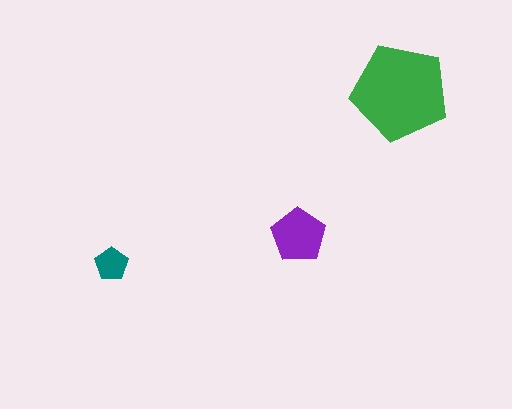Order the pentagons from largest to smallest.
the green one, the purple one, the teal one.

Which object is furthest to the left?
The teal pentagon is leftmost.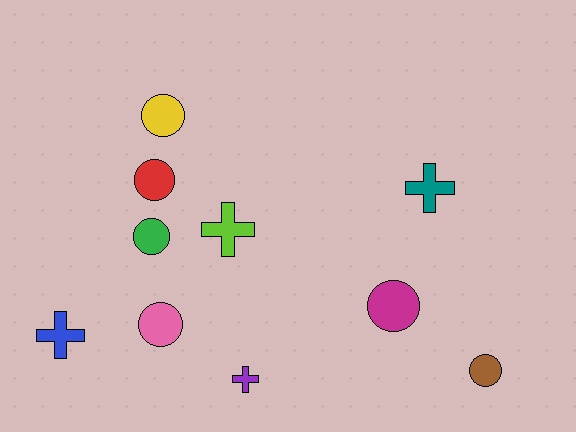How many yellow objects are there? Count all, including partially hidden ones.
There is 1 yellow object.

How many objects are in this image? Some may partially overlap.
There are 10 objects.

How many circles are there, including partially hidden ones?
There are 6 circles.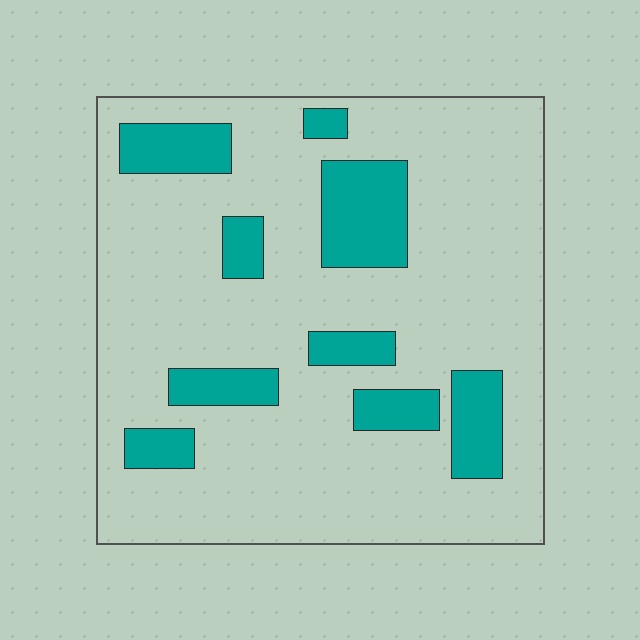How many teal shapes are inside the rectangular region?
9.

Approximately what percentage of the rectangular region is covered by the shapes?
Approximately 20%.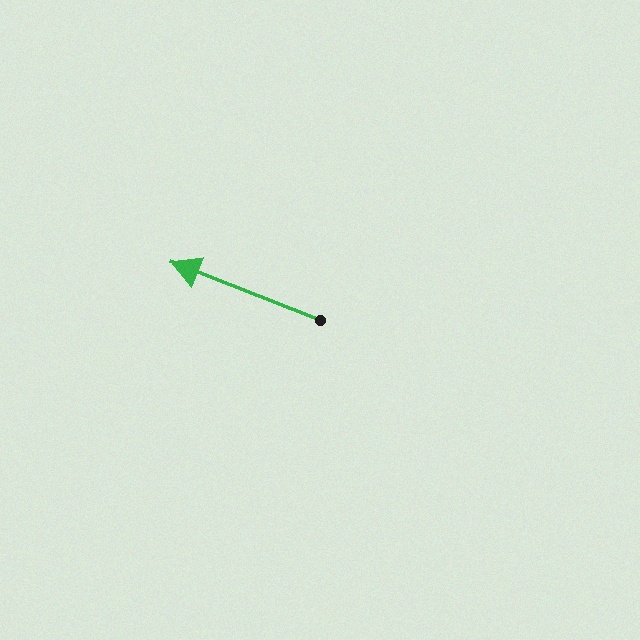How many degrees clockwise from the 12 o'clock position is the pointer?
Approximately 291 degrees.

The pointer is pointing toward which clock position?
Roughly 10 o'clock.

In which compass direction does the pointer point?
West.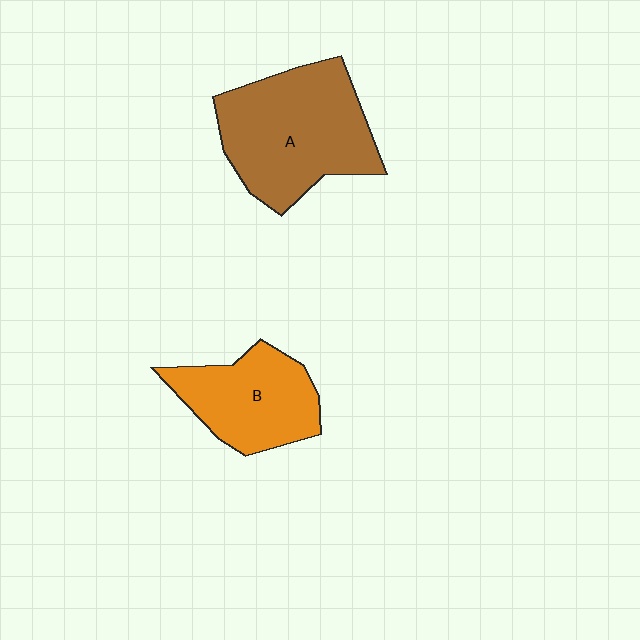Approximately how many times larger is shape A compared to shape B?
Approximately 1.5 times.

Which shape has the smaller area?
Shape B (orange).